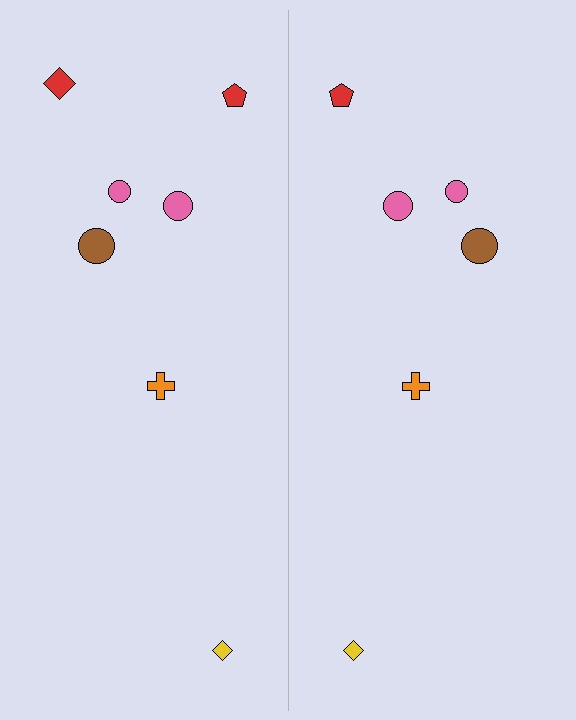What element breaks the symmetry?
A red diamond is missing from the right side.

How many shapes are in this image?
There are 13 shapes in this image.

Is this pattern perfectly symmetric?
No, the pattern is not perfectly symmetric. A red diamond is missing from the right side.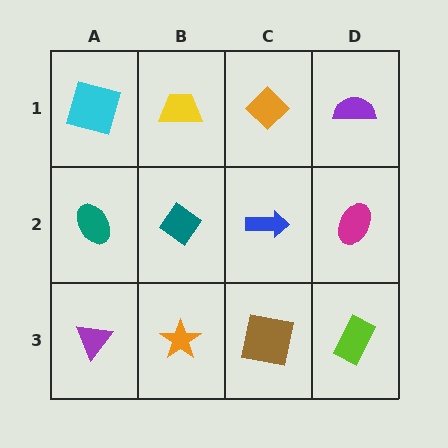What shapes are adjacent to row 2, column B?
A yellow trapezoid (row 1, column B), an orange star (row 3, column B), a teal ellipse (row 2, column A), a blue arrow (row 2, column C).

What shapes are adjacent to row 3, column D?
A magenta ellipse (row 2, column D), a brown square (row 3, column C).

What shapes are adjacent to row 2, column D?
A purple semicircle (row 1, column D), a lime rectangle (row 3, column D), a blue arrow (row 2, column C).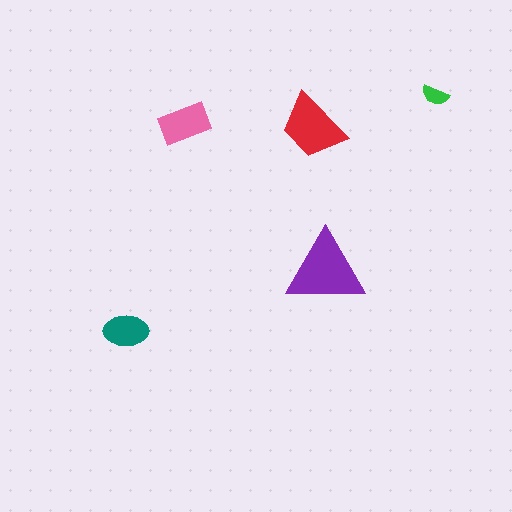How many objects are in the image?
There are 5 objects in the image.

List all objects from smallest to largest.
The green semicircle, the teal ellipse, the pink rectangle, the red trapezoid, the purple triangle.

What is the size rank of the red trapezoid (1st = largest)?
2nd.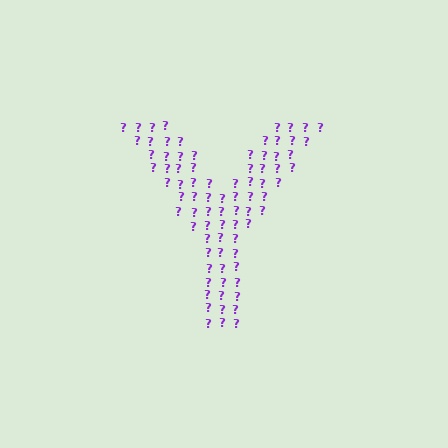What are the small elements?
The small elements are question marks.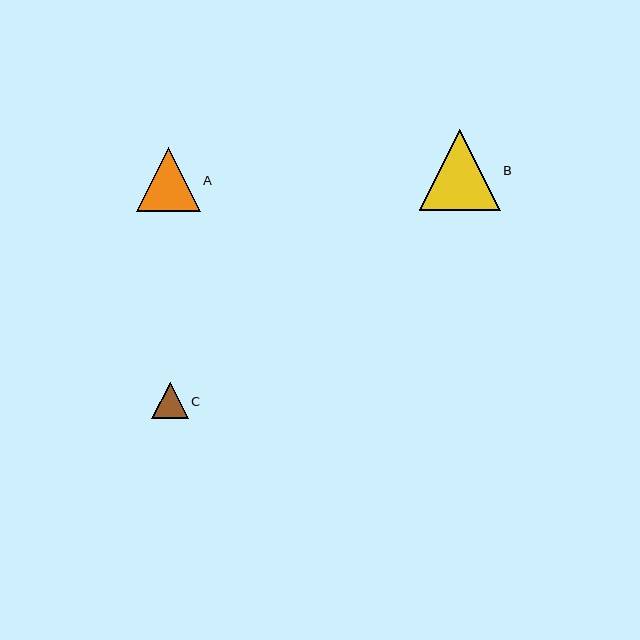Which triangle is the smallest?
Triangle C is the smallest with a size of approximately 37 pixels.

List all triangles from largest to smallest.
From largest to smallest: B, A, C.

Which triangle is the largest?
Triangle B is the largest with a size of approximately 81 pixels.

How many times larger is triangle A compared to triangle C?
Triangle A is approximately 1.7 times the size of triangle C.